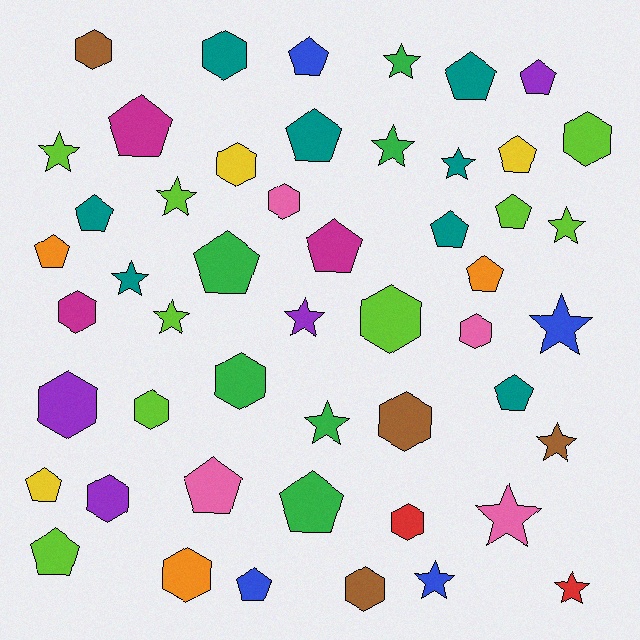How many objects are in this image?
There are 50 objects.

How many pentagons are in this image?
There are 19 pentagons.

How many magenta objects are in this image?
There are 3 magenta objects.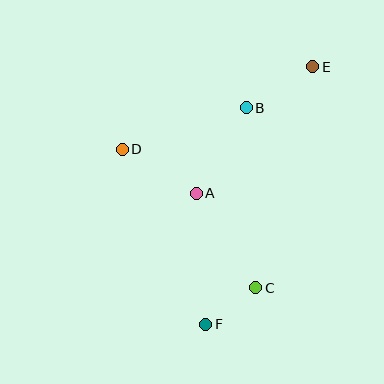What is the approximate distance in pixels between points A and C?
The distance between A and C is approximately 112 pixels.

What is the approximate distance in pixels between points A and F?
The distance between A and F is approximately 131 pixels.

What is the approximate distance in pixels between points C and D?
The distance between C and D is approximately 192 pixels.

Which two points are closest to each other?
Points C and F are closest to each other.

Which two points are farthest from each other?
Points E and F are farthest from each other.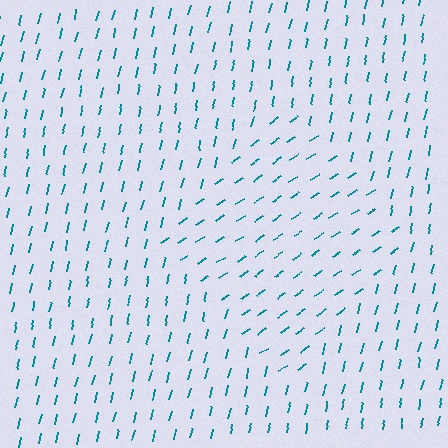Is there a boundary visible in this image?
Yes, there is a texture boundary formed by a change in line orientation.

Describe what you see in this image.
The image is filled with small teal line segments. A diamond region in the image has lines oriented differently from the surrounding lines, creating a visible texture boundary.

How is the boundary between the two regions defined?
The boundary is defined purely by a change in line orientation (approximately 45 degrees difference). All lines are the same color and thickness.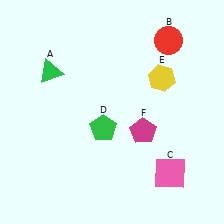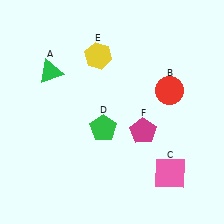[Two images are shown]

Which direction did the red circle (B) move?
The red circle (B) moved down.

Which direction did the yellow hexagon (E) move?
The yellow hexagon (E) moved left.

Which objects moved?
The objects that moved are: the red circle (B), the yellow hexagon (E).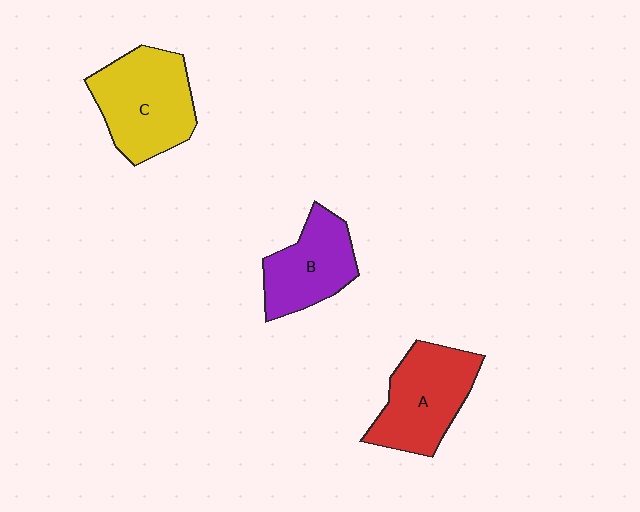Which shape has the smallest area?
Shape B (purple).